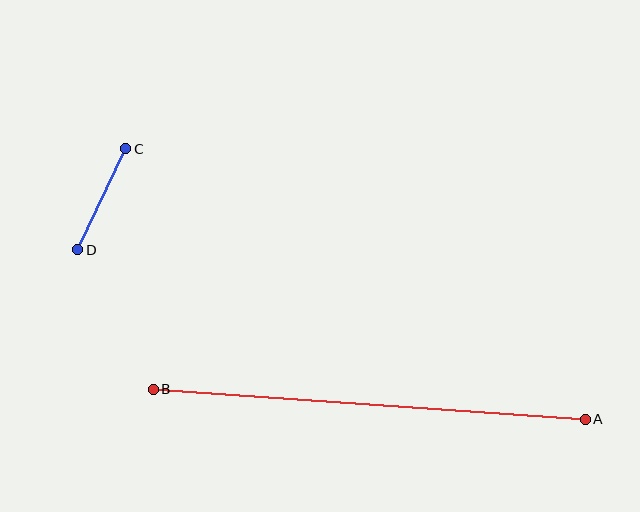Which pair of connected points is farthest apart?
Points A and B are farthest apart.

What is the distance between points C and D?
The distance is approximately 111 pixels.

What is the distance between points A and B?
The distance is approximately 433 pixels.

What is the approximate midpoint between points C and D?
The midpoint is at approximately (102, 199) pixels.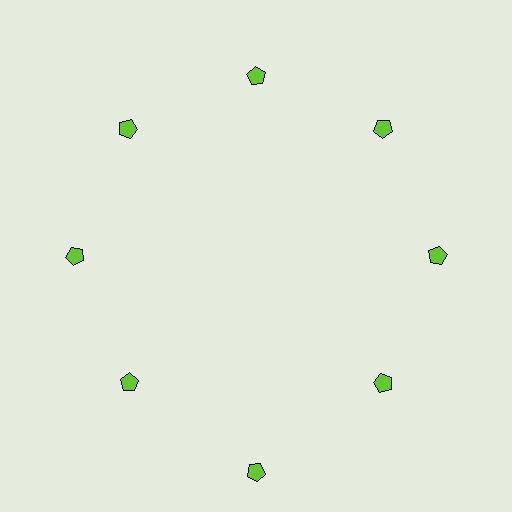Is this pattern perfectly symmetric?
No. The 8 lime pentagons are arranged in a ring, but one element near the 6 o'clock position is pushed outward from the center, breaking the 8-fold rotational symmetry.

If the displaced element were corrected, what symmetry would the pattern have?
It would have 8-fold rotational symmetry — the pattern would map onto itself every 45 degrees.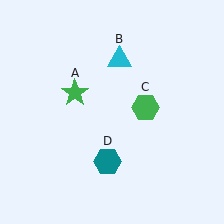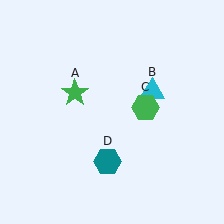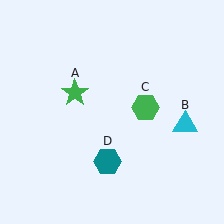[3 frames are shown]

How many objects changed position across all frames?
1 object changed position: cyan triangle (object B).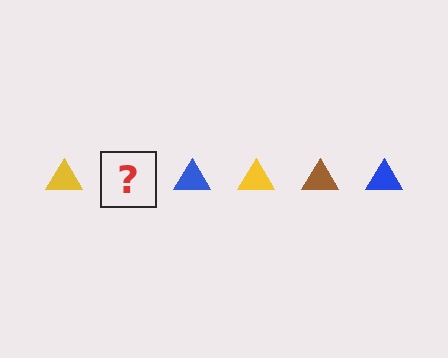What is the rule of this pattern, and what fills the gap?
The rule is that the pattern cycles through yellow, brown, blue triangles. The gap should be filled with a brown triangle.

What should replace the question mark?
The question mark should be replaced with a brown triangle.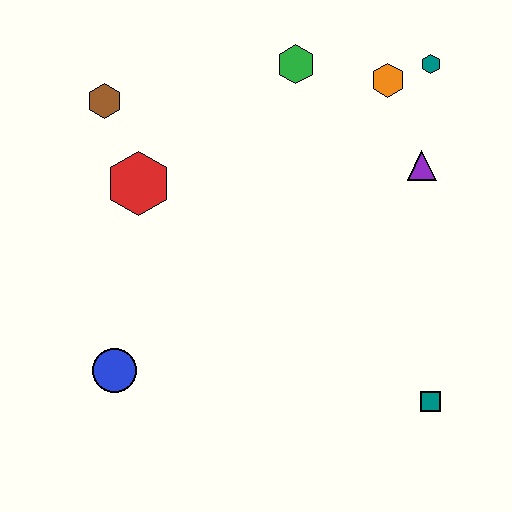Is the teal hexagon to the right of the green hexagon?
Yes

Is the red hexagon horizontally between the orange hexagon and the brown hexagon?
Yes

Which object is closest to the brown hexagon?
The red hexagon is closest to the brown hexagon.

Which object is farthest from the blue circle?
The teal hexagon is farthest from the blue circle.